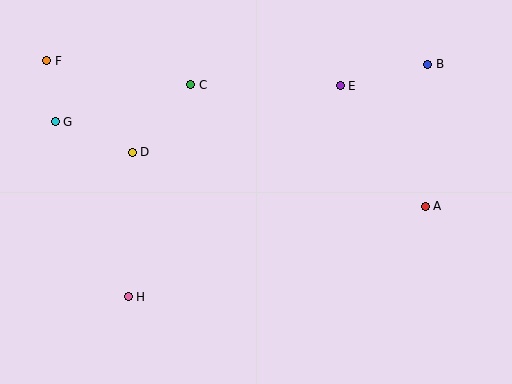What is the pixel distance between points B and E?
The distance between B and E is 90 pixels.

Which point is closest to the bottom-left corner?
Point H is closest to the bottom-left corner.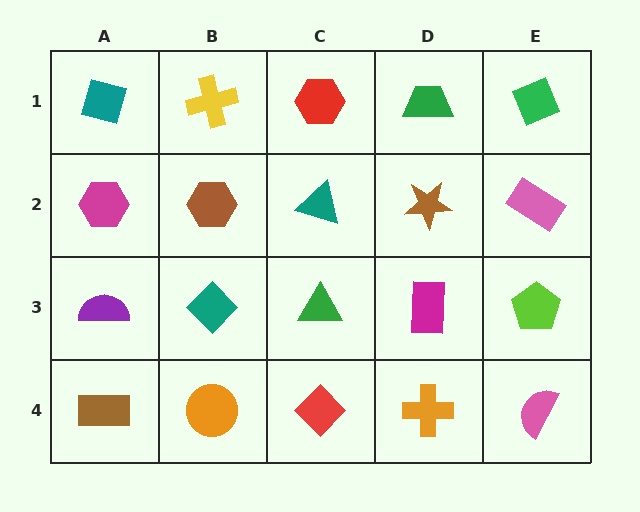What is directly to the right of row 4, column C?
An orange cross.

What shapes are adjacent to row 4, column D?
A magenta rectangle (row 3, column D), a red diamond (row 4, column C), a pink semicircle (row 4, column E).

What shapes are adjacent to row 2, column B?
A yellow cross (row 1, column B), a teal diamond (row 3, column B), a magenta hexagon (row 2, column A), a teal triangle (row 2, column C).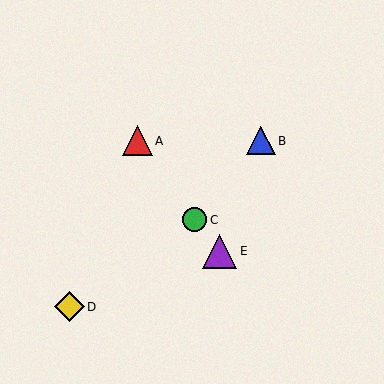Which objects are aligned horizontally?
Objects A, B are aligned horizontally.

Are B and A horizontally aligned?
Yes, both are at y≈141.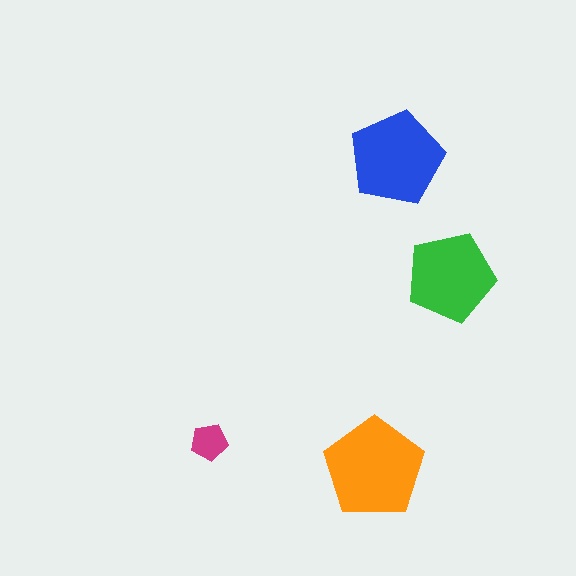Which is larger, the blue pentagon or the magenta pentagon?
The blue one.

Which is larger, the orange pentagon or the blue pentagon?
The orange one.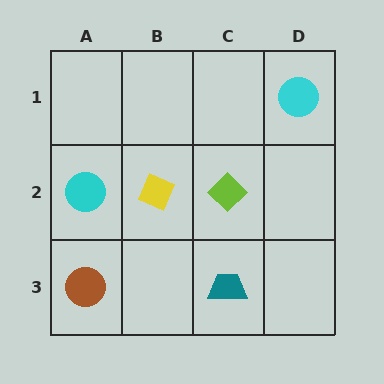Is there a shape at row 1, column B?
No, that cell is empty.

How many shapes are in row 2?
3 shapes.